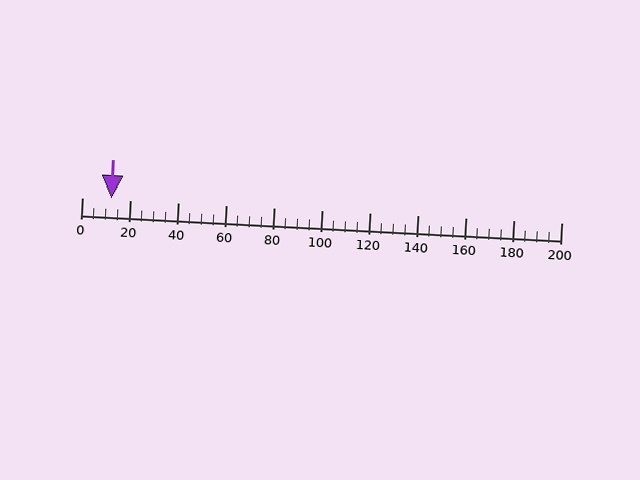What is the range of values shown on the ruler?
The ruler shows values from 0 to 200.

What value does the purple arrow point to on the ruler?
The purple arrow points to approximately 12.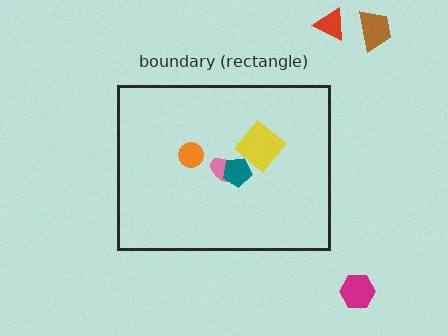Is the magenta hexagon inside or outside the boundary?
Outside.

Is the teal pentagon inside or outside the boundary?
Inside.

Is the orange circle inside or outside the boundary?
Inside.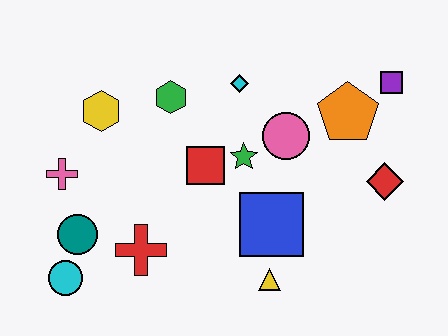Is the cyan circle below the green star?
Yes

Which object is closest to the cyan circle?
The teal circle is closest to the cyan circle.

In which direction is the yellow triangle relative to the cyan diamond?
The yellow triangle is below the cyan diamond.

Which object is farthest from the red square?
The purple square is farthest from the red square.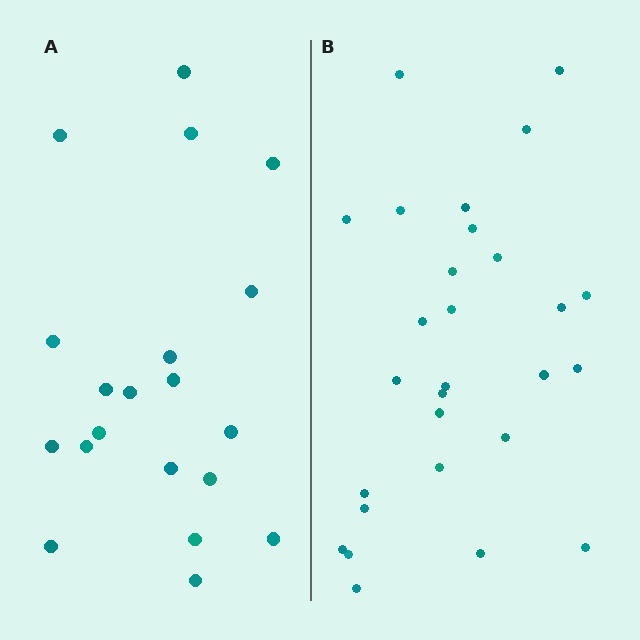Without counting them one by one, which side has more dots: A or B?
Region B (the right region) has more dots.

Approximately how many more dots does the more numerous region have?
Region B has roughly 8 or so more dots than region A.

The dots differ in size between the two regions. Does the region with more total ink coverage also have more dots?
No. Region A has more total ink coverage because its dots are larger, but region B actually contains more individual dots. Total area can be misleading — the number of items is what matters here.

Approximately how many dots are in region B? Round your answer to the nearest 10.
About 30 dots. (The exact count is 28, which rounds to 30.)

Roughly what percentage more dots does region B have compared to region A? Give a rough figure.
About 40% more.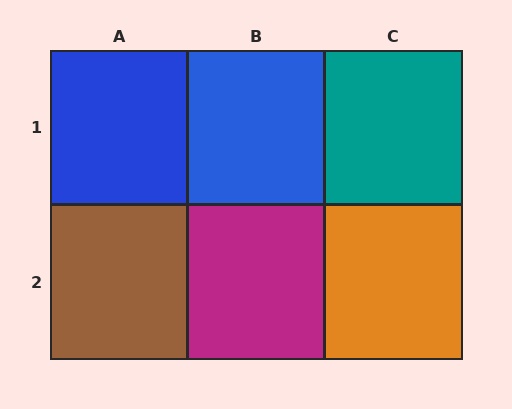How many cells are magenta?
1 cell is magenta.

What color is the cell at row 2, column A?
Brown.